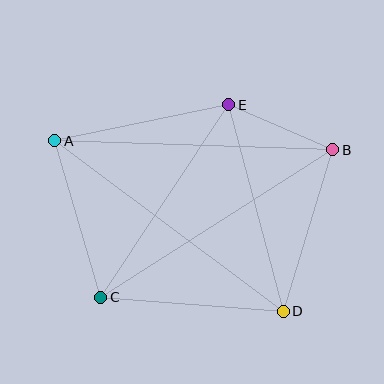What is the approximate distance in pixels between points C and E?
The distance between C and E is approximately 231 pixels.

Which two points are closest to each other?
Points B and E are closest to each other.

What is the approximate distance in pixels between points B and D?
The distance between B and D is approximately 169 pixels.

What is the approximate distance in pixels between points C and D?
The distance between C and D is approximately 183 pixels.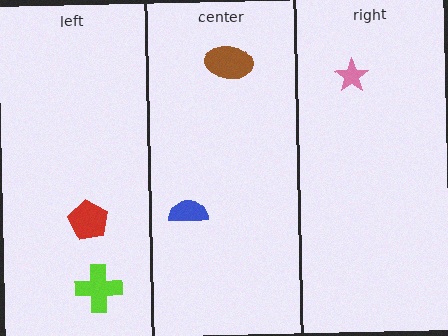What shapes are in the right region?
The pink star.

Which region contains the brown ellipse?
The center region.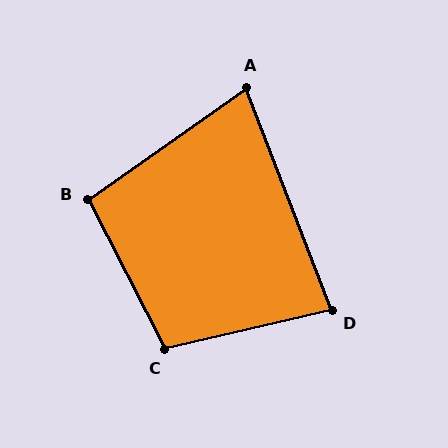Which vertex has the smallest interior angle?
A, at approximately 76 degrees.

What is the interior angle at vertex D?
Approximately 82 degrees (acute).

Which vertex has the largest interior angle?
C, at approximately 104 degrees.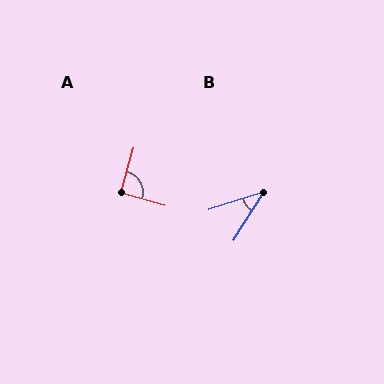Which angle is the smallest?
B, at approximately 40 degrees.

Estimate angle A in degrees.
Approximately 90 degrees.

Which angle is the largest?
A, at approximately 90 degrees.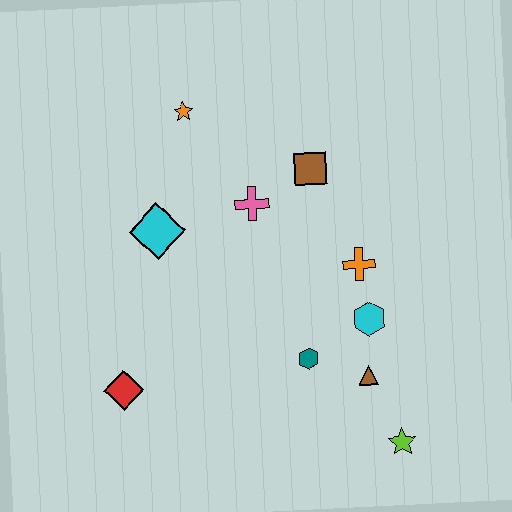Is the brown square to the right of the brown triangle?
No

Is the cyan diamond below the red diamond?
No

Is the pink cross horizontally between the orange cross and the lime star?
No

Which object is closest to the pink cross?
The brown square is closest to the pink cross.